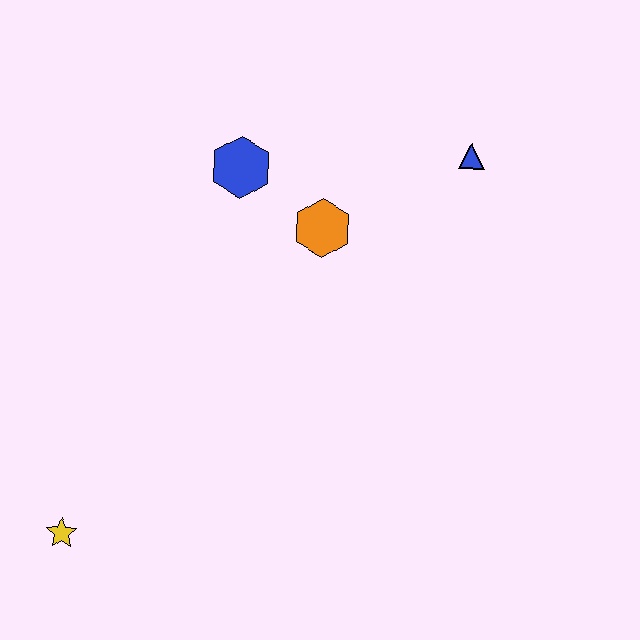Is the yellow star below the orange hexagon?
Yes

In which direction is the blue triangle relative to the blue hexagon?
The blue triangle is to the right of the blue hexagon.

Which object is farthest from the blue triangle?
The yellow star is farthest from the blue triangle.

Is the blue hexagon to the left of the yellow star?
No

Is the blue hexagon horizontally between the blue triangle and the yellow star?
Yes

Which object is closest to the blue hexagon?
The orange hexagon is closest to the blue hexagon.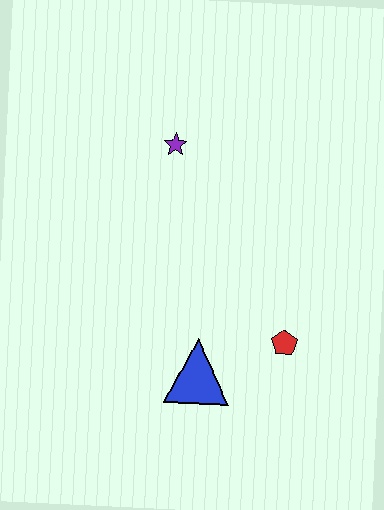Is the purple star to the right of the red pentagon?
No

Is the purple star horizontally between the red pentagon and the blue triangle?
No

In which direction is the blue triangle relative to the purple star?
The blue triangle is below the purple star.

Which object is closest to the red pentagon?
The blue triangle is closest to the red pentagon.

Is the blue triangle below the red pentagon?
Yes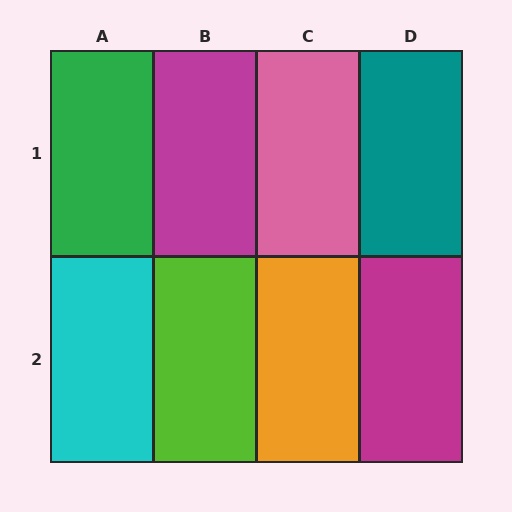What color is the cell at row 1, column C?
Pink.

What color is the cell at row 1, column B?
Magenta.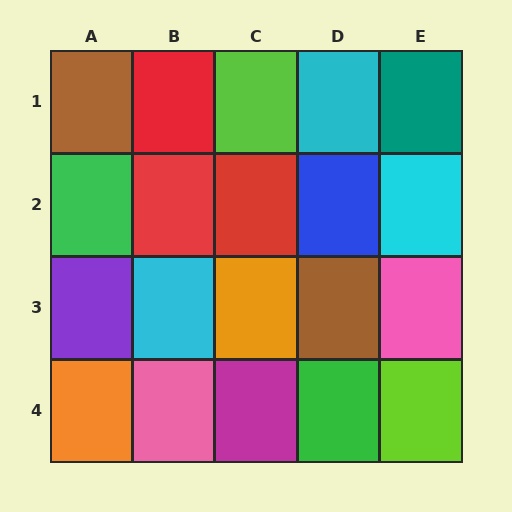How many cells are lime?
2 cells are lime.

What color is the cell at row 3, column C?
Orange.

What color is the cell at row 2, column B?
Red.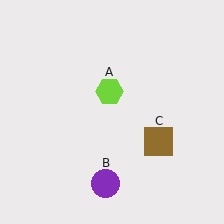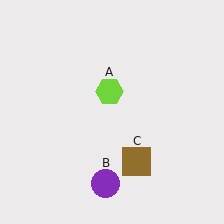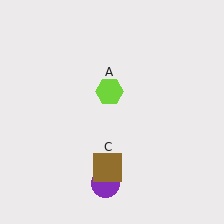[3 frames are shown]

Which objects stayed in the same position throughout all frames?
Lime hexagon (object A) and purple circle (object B) remained stationary.